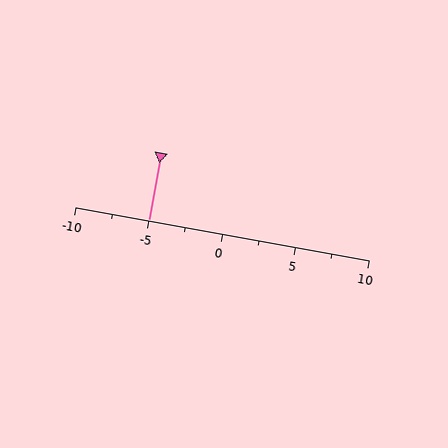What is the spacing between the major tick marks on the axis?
The major ticks are spaced 5 apart.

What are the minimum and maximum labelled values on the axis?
The axis runs from -10 to 10.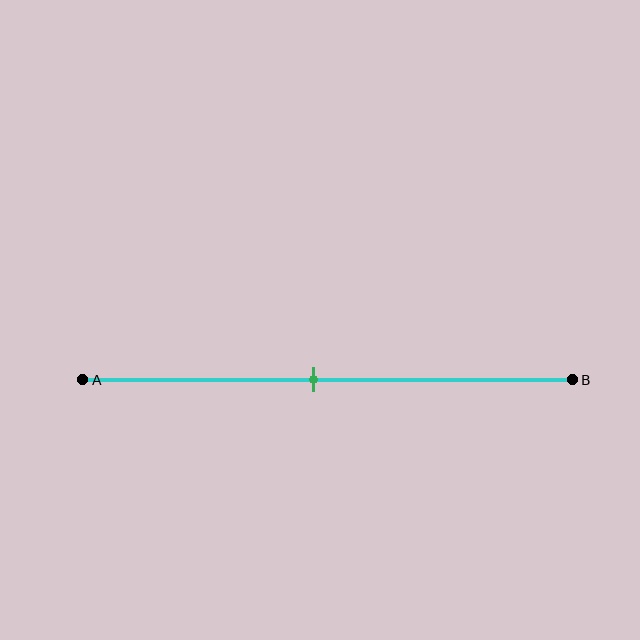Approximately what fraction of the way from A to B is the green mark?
The green mark is approximately 45% of the way from A to B.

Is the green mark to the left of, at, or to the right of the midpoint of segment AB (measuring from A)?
The green mark is approximately at the midpoint of segment AB.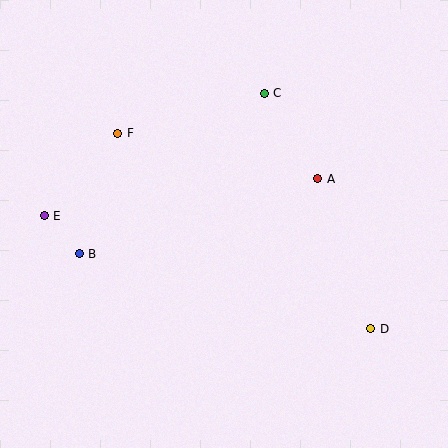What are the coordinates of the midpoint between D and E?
The midpoint between D and E is at (208, 272).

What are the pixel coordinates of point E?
Point E is at (44, 216).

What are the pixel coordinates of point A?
Point A is at (318, 179).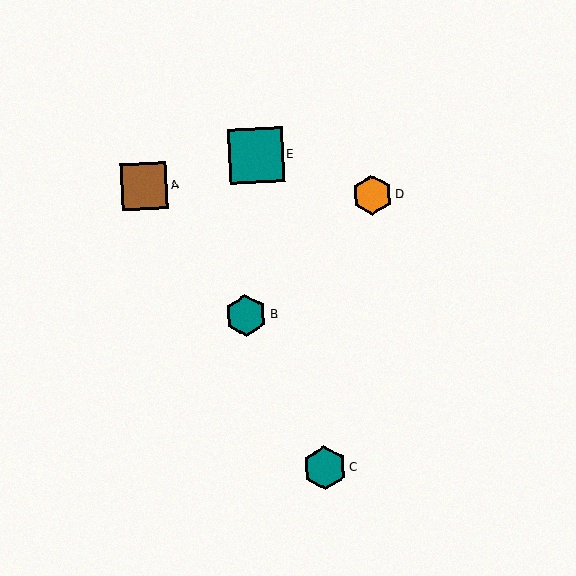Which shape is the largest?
The teal square (labeled E) is the largest.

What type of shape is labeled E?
Shape E is a teal square.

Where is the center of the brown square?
The center of the brown square is at (144, 186).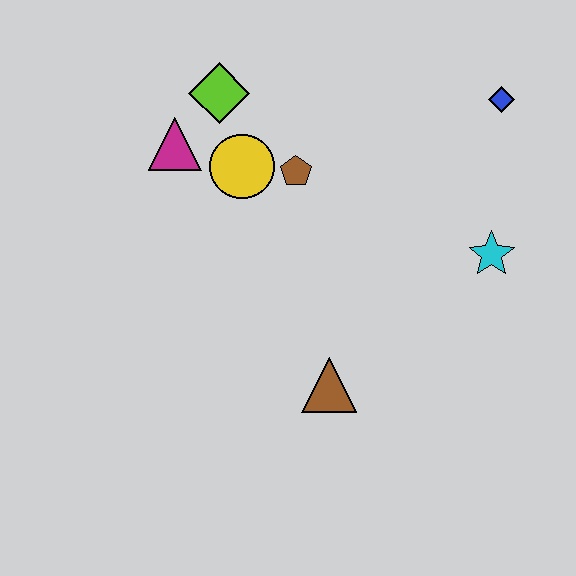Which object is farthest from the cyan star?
The magenta triangle is farthest from the cyan star.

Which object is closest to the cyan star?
The blue diamond is closest to the cyan star.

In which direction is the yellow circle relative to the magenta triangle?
The yellow circle is to the right of the magenta triangle.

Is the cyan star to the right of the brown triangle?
Yes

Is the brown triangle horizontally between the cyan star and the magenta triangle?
Yes